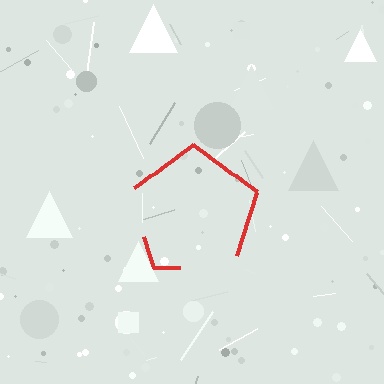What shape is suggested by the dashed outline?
The dashed outline suggests a pentagon.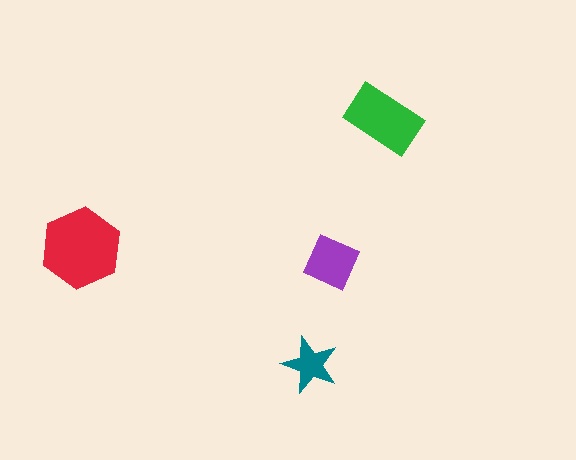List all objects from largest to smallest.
The red hexagon, the green rectangle, the purple diamond, the teal star.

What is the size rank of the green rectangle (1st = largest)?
2nd.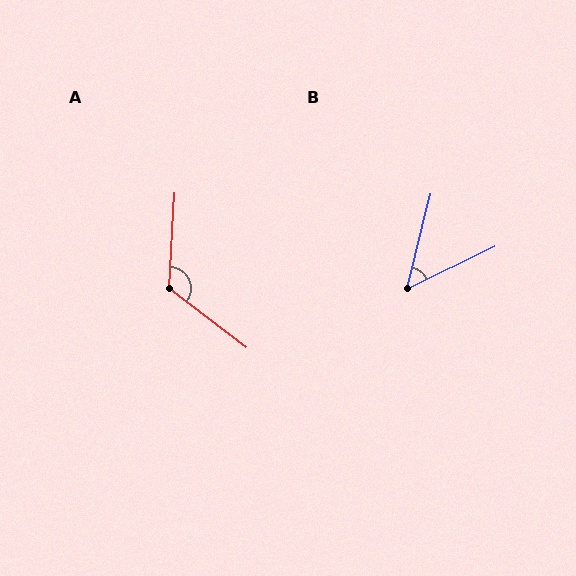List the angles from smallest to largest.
B (50°), A (124°).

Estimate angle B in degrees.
Approximately 50 degrees.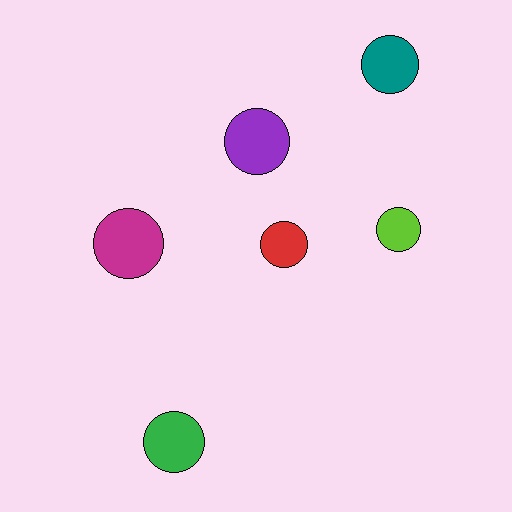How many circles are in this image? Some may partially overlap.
There are 6 circles.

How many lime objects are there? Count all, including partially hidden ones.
There is 1 lime object.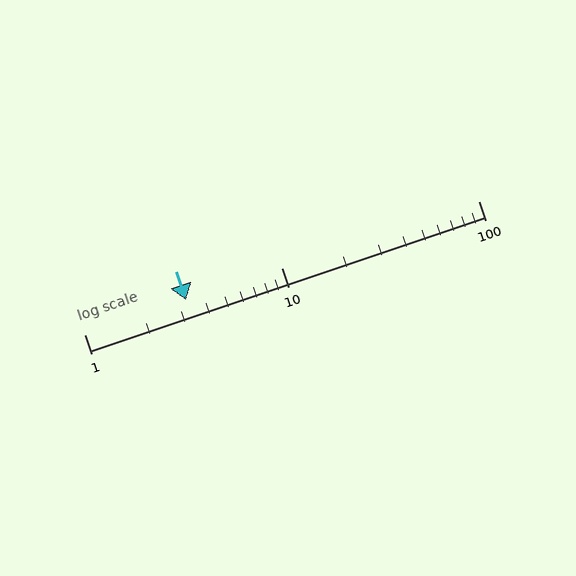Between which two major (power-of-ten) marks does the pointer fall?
The pointer is between 1 and 10.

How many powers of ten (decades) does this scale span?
The scale spans 2 decades, from 1 to 100.